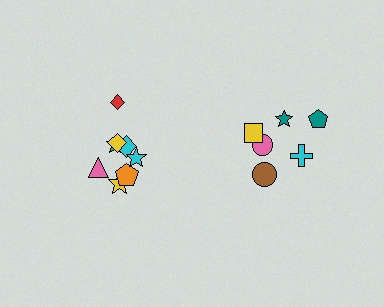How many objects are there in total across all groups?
There are 14 objects.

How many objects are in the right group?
There are 6 objects.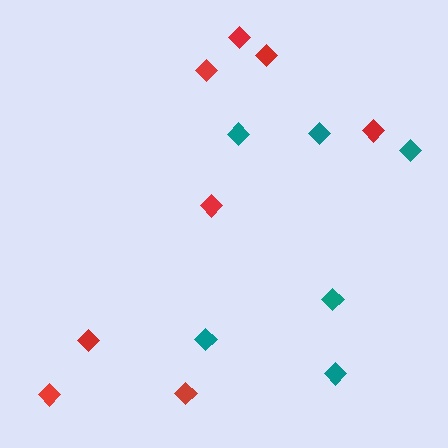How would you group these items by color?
There are 2 groups: one group of red diamonds (8) and one group of teal diamonds (6).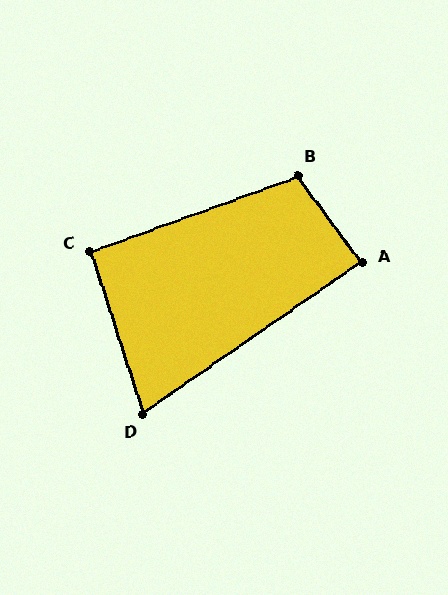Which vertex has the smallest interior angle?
D, at approximately 73 degrees.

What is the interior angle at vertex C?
Approximately 92 degrees (approximately right).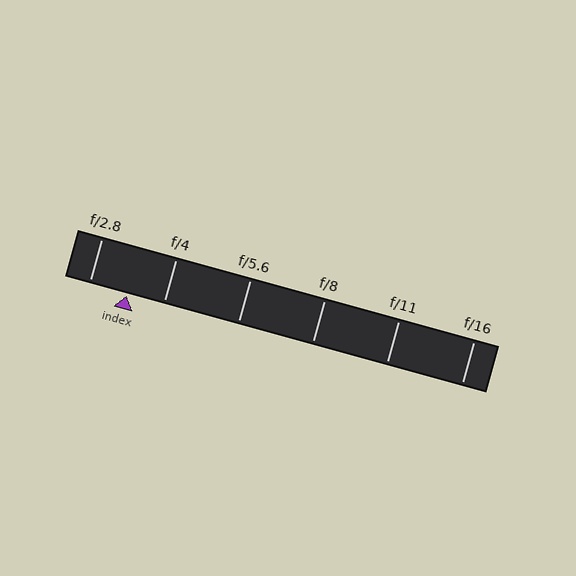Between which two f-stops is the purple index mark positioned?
The index mark is between f/2.8 and f/4.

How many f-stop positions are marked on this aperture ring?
There are 6 f-stop positions marked.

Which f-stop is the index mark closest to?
The index mark is closest to f/4.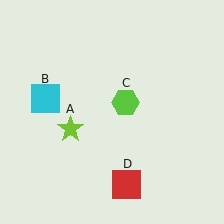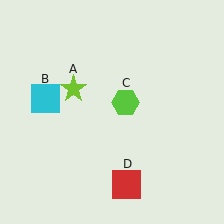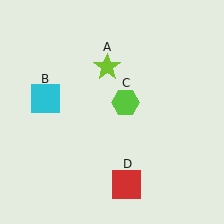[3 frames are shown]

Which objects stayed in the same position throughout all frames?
Cyan square (object B) and lime hexagon (object C) and red square (object D) remained stationary.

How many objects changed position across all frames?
1 object changed position: lime star (object A).